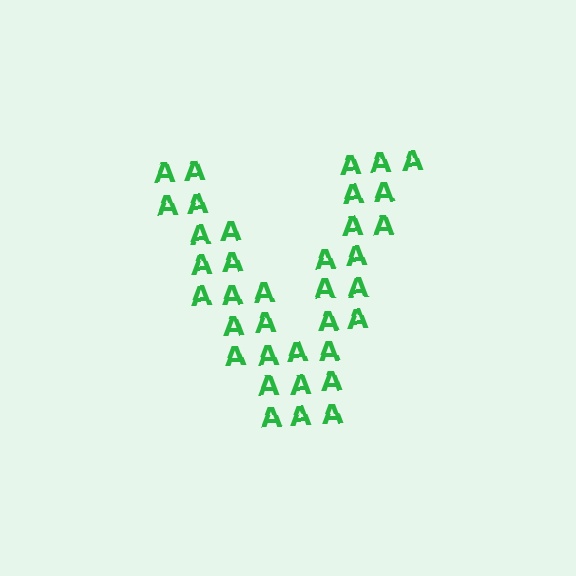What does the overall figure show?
The overall figure shows the letter V.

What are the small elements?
The small elements are letter A's.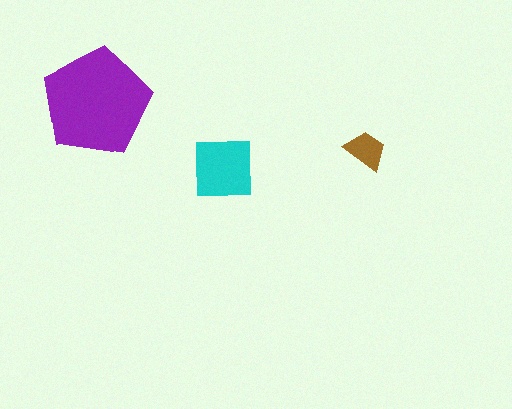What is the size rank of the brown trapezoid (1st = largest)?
3rd.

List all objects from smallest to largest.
The brown trapezoid, the cyan square, the purple pentagon.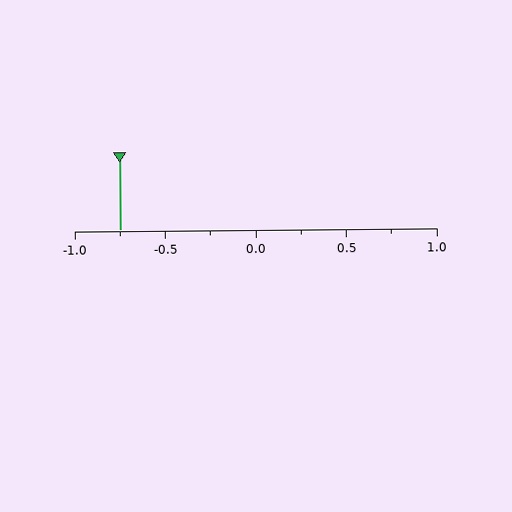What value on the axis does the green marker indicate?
The marker indicates approximately -0.75.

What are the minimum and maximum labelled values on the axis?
The axis runs from -1.0 to 1.0.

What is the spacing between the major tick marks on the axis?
The major ticks are spaced 0.5 apart.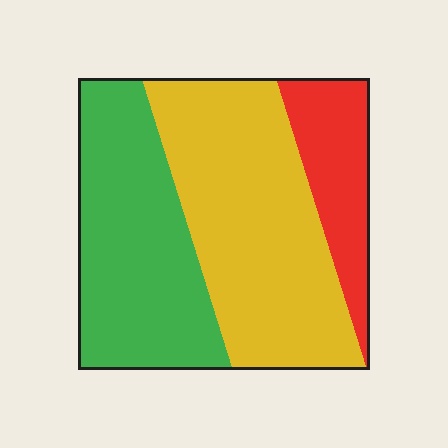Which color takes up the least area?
Red, at roughly 15%.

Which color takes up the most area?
Yellow, at roughly 45%.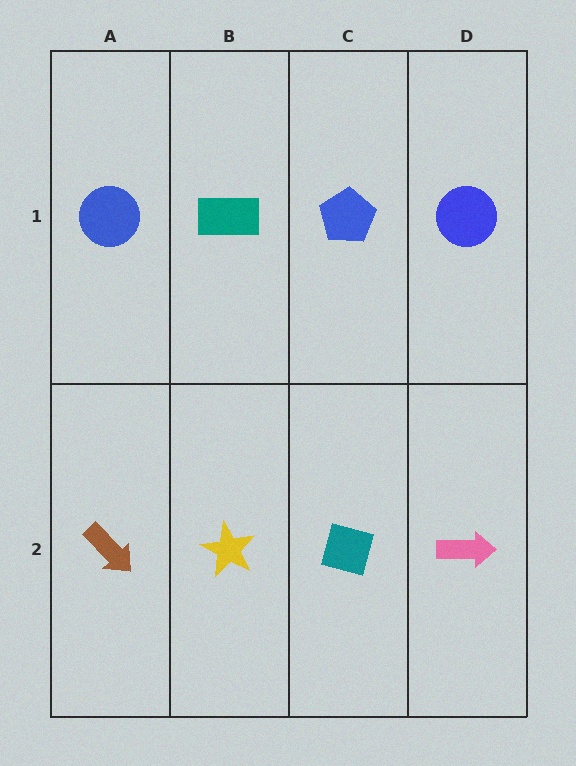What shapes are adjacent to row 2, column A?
A blue circle (row 1, column A), a yellow star (row 2, column B).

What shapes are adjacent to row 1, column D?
A pink arrow (row 2, column D), a blue pentagon (row 1, column C).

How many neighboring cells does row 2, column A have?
2.